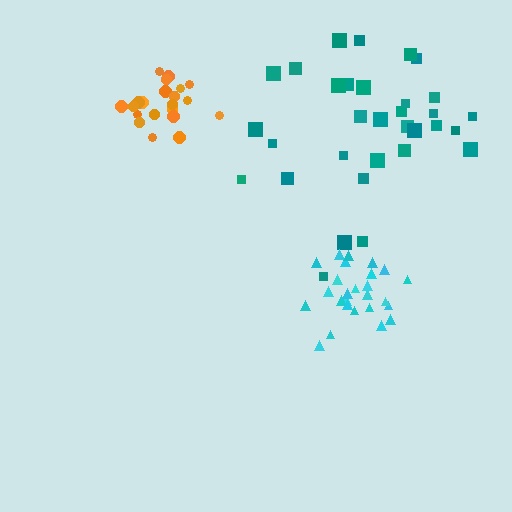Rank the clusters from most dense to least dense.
cyan, orange, teal.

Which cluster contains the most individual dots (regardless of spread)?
Teal (32).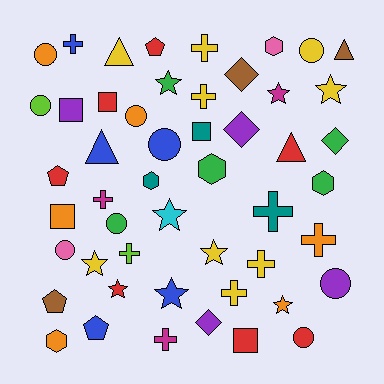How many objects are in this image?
There are 50 objects.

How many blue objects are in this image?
There are 5 blue objects.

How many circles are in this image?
There are 9 circles.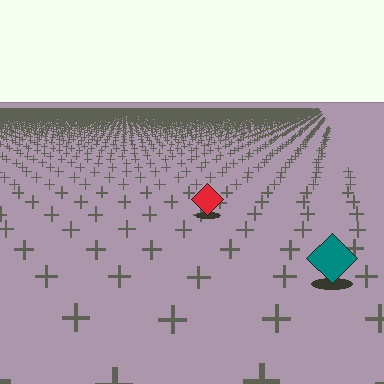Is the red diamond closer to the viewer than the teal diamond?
No. The teal diamond is closer — you can tell from the texture gradient: the ground texture is coarser near it.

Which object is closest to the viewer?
The teal diamond is closest. The texture marks near it are larger and more spread out.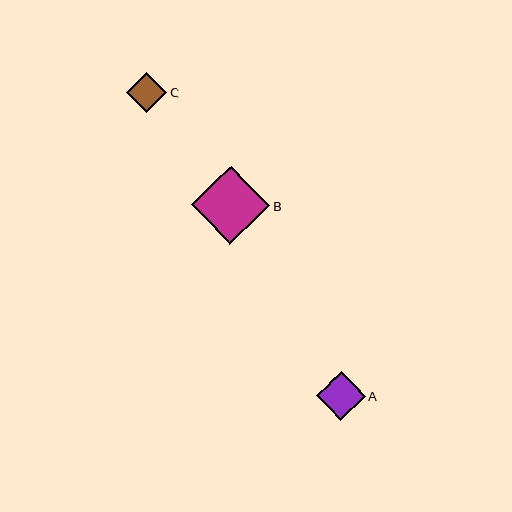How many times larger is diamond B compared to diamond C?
Diamond B is approximately 1.9 times the size of diamond C.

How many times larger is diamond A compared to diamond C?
Diamond A is approximately 1.2 times the size of diamond C.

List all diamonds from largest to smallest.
From largest to smallest: B, A, C.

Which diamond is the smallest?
Diamond C is the smallest with a size of approximately 40 pixels.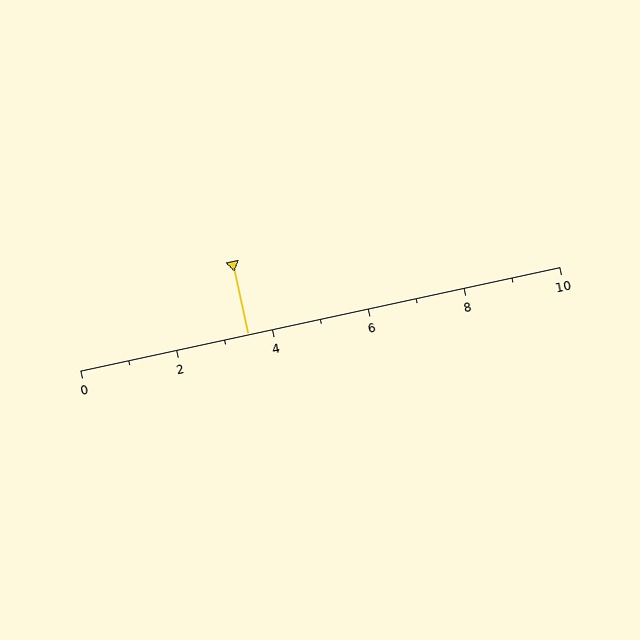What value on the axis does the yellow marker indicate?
The marker indicates approximately 3.5.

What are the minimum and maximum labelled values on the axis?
The axis runs from 0 to 10.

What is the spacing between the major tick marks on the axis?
The major ticks are spaced 2 apart.